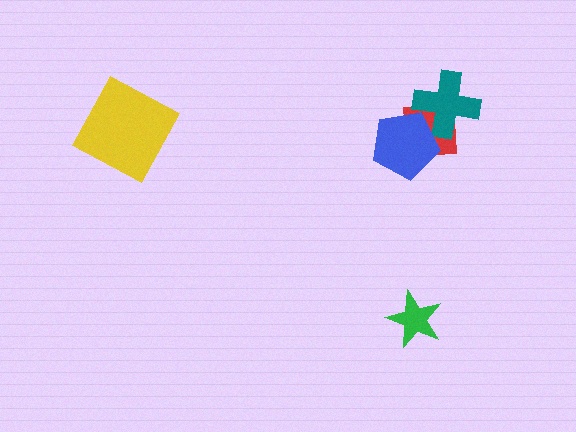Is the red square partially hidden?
Yes, it is partially covered by another shape.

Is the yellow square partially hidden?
No, no other shape covers it.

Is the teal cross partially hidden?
Yes, it is partially covered by another shape.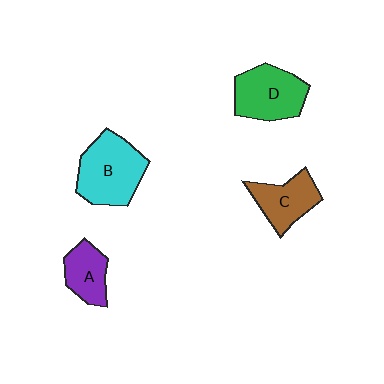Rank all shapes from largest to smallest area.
From largest to smallest: B (cyan), D (green), C (brown), A (purple).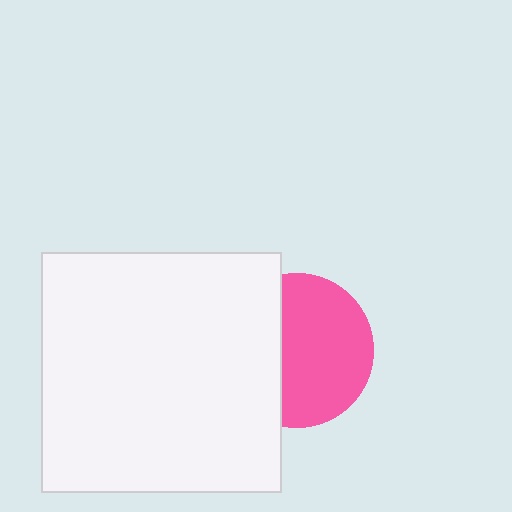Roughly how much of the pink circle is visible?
About half of it is visible (roughly 63%).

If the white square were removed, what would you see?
You would see the complete pink circle.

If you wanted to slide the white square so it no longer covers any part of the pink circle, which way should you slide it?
Slide it left — that is the most direct way to separate the two shapes.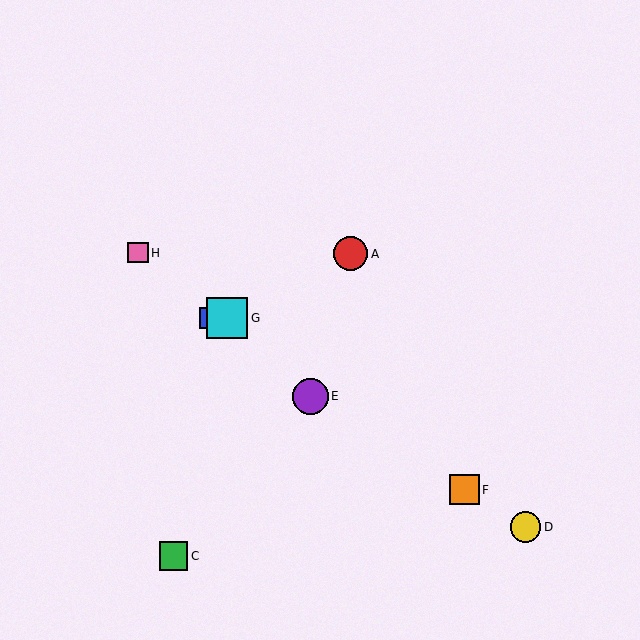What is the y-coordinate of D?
Object D is at y≈527.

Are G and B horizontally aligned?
Yes, both are at y≈318.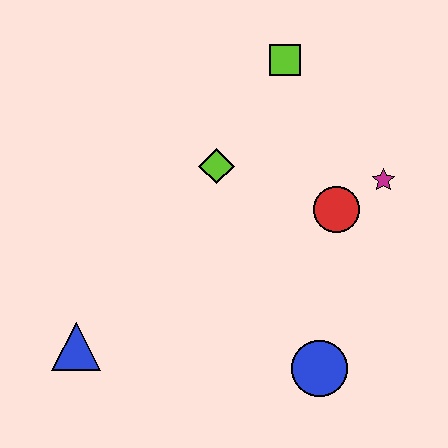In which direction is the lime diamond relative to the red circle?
The lime diamond is to the left of the red circle.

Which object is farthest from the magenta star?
The blue triangle is farthest from the magenta star.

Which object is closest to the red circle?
The magenta star is closest to the red circle.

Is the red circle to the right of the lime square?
Yes